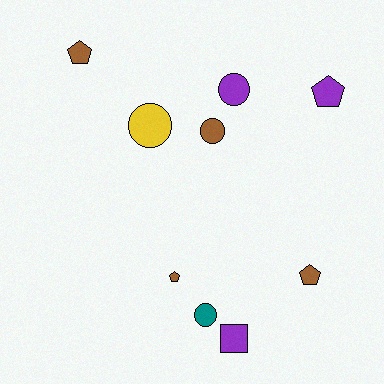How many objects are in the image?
There are 9 objects.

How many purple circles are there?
There is 1 purple circle.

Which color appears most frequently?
Brown, with 4 objects.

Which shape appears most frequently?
Pentagon, with 4 objects.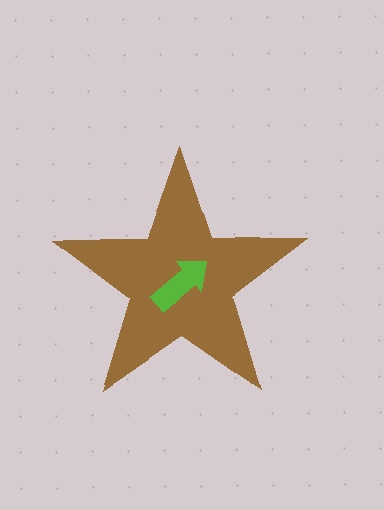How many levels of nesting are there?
2.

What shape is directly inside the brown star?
The lime arrow.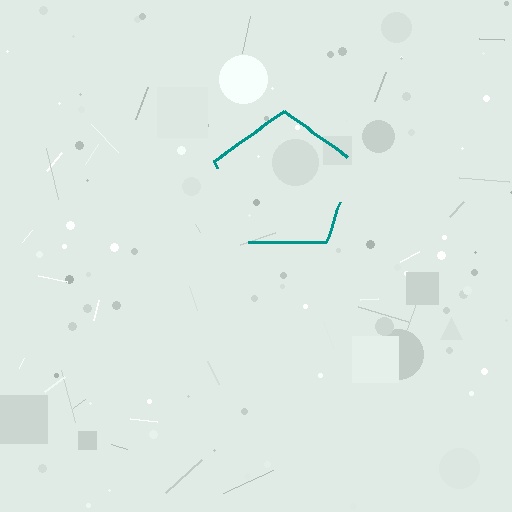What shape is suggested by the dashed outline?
The dashed outline suggests a pentagon.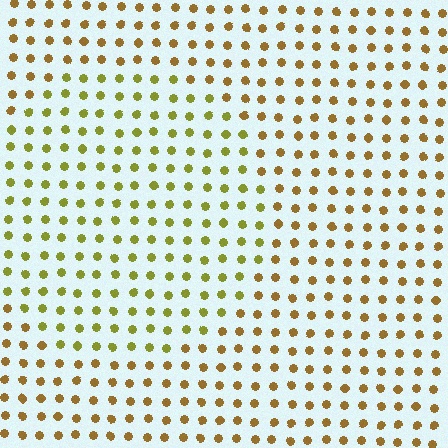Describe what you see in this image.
The image is filled with small brown elements in a uniform arrangement. A circle-shaped region is visible where the elements are tinted to a slightly different hue, forming a subtle color boundary.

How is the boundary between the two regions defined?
The boundary is defined purely by a slight shift in hue (about 31 degrees). Spacing, size, and orientation are identical on both sides.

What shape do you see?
I see a circle.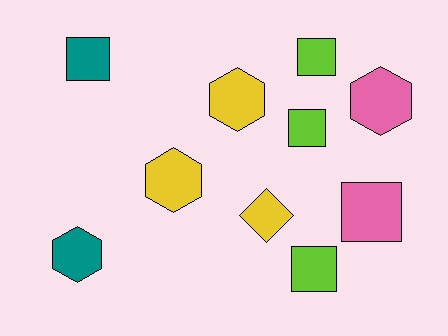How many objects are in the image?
There are 10 objects.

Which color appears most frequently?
Yellow, with 3 objects.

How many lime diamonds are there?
There are no lime diamonds.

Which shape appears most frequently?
Square, with 5 objects.